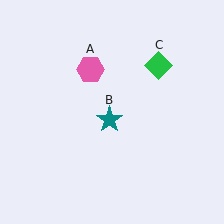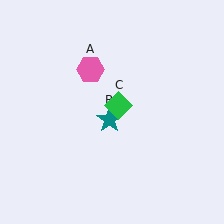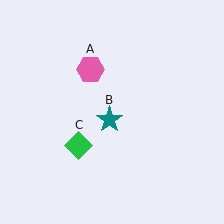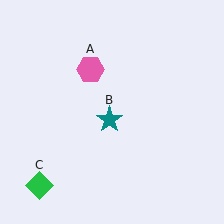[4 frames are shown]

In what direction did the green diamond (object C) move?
The green diamond (object C) moved down and to the left.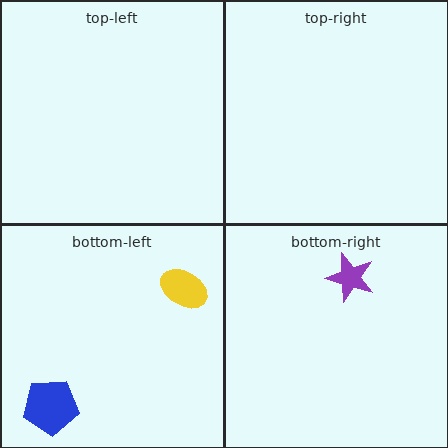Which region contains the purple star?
The bottom-right region.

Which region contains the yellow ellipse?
The bottom-left region.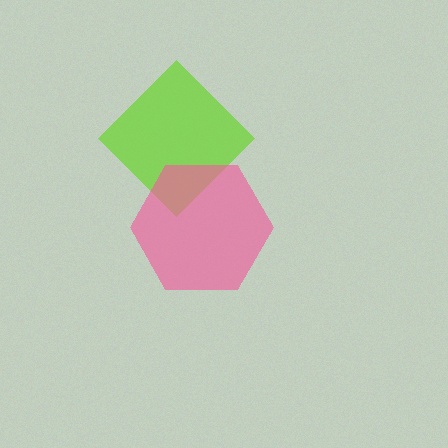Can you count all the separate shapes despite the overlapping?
Yes, there are 2 separate shapes.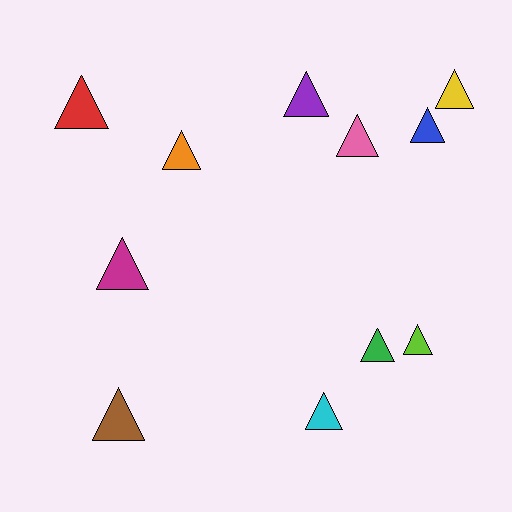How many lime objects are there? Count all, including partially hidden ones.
There is 1 lime object.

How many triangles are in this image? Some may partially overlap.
There are 11 triangles.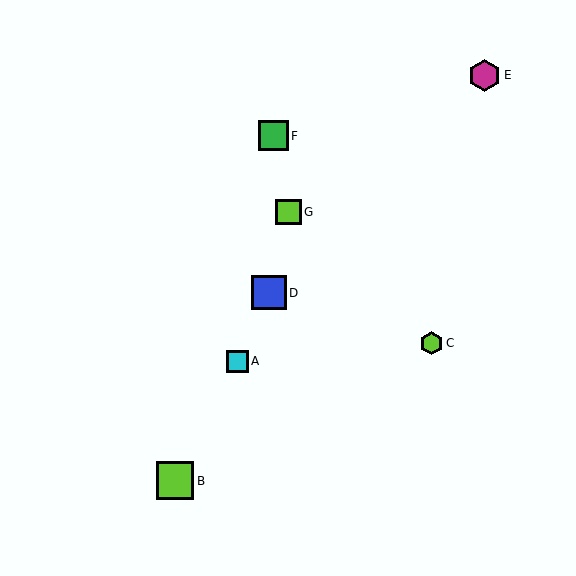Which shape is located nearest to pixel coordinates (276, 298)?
The blue square (labeled D) at (269, 293) is nearest to that location.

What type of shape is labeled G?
Shape G is a lime square.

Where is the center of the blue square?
The center of the blue square is at (269, 293).